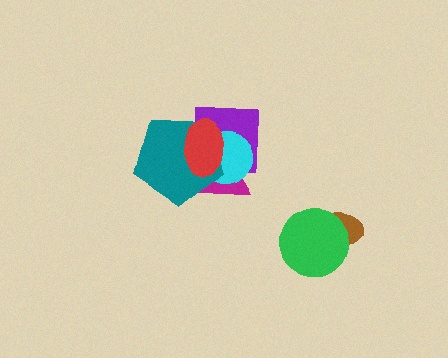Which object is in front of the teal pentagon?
The red ellipse is in front of the teal pentagon.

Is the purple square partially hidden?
Yes, it is partially covered by another shape.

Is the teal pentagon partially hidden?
Yes, it is partially covered by another shape.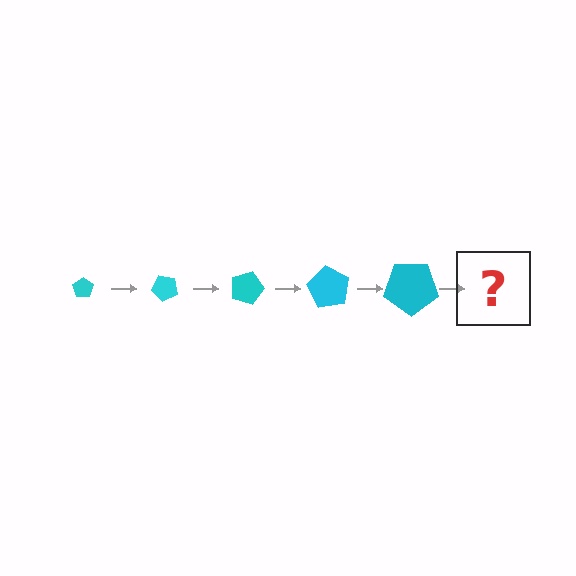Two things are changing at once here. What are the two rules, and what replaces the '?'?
The two rules are that the pentagon grows larger each step and it rotates 45 degrees each step. The '?' should be a pentagon, larger than the previous one and rotated 225 degrees from the start.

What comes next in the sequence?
The next element should be a pentagon, larger than the previous one and rotated 225 degrees from the start.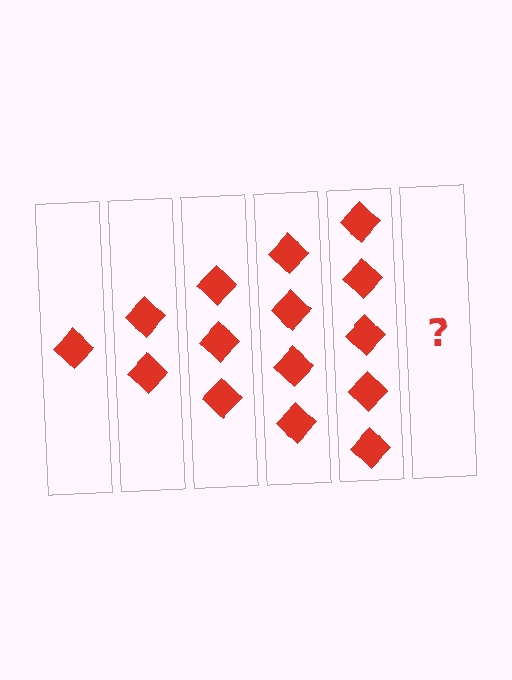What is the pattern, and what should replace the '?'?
The pattern is that each step adds one more diamond. The '?' should be 6 diamonds.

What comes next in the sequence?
The next element should be 6 diamonds.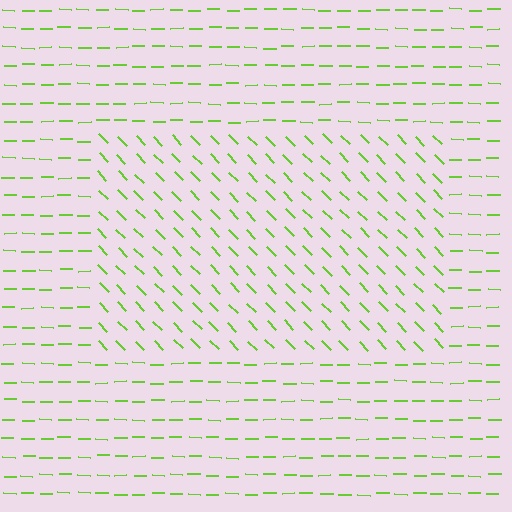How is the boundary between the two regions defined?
The boundary is defined purely by a change in line orientation (approximately 45 degrees difference). All lines are the same color and thickness.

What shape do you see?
I see a rectangle.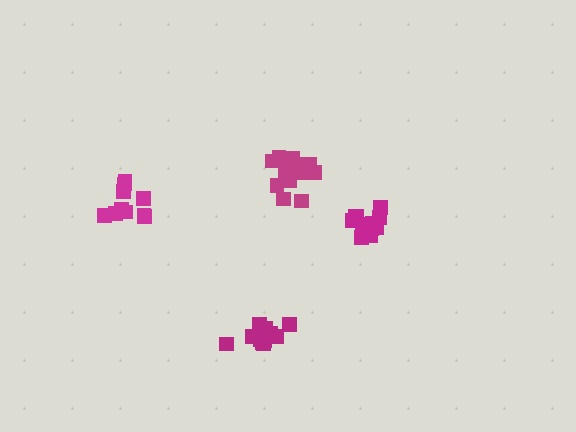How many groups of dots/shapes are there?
There are 4 groups.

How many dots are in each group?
Group 1: 15 dots, Group 2: 10 dots, Group 3: 14 dots, Group 4: 13 dots (52 total).